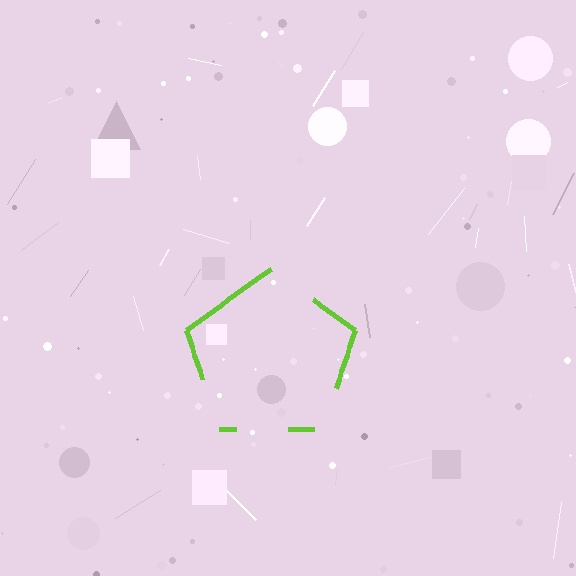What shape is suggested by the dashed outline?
The dashed outline suggests a pentagon.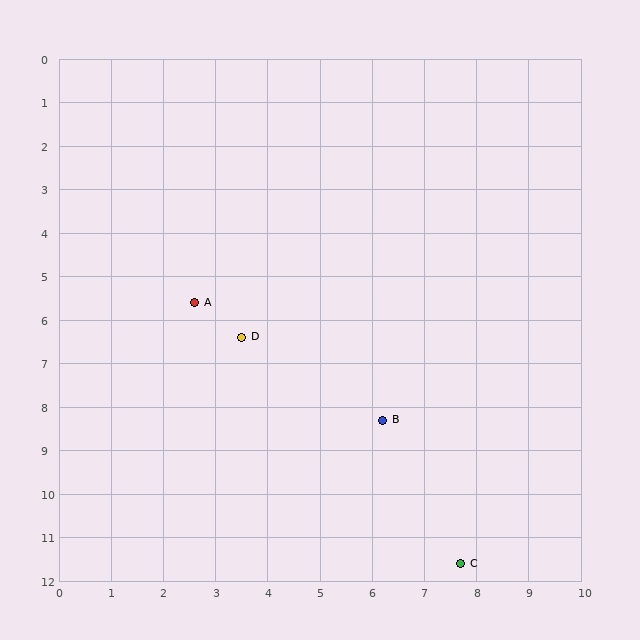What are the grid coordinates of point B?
Point B is at approximately (6.2, 8.3).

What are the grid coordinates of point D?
Point D is at approximately (3.5, 6.4).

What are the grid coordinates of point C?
Point C is at approximately (7.7, 11.6).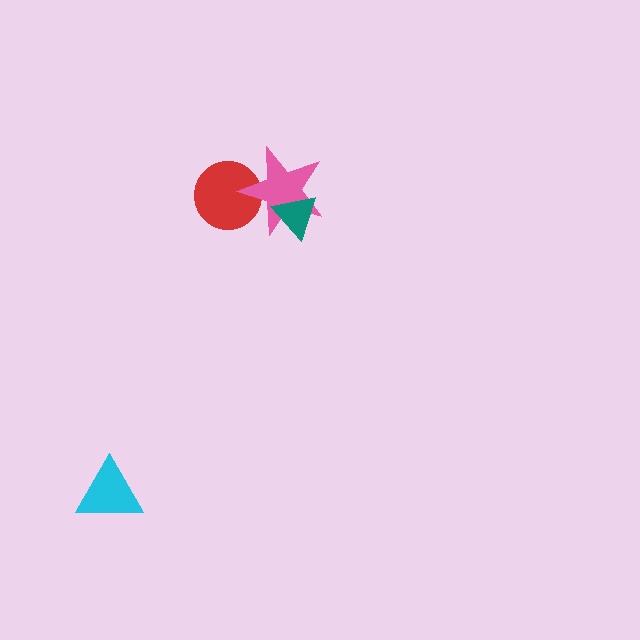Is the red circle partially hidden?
Yes, it is partially covered by another shape.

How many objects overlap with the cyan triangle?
0 objects overlap with the cyan triangle.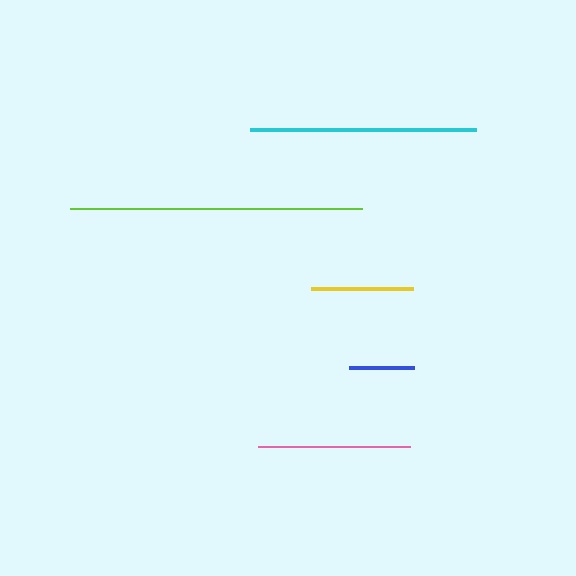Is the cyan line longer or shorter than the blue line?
The cyan line is longer than the blue line.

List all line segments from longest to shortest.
From longest to shortest: lime, cyan, pink, yellow, blue.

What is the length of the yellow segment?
The yellow segment is approximately 102 pixels long.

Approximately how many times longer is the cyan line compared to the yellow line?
The cyan line is approximately 2.2 times the length of the yellow line.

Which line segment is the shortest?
The blue line is the shortest at approximately 64 pixels.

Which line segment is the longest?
The lime line is the longest at approximately 292 pixels.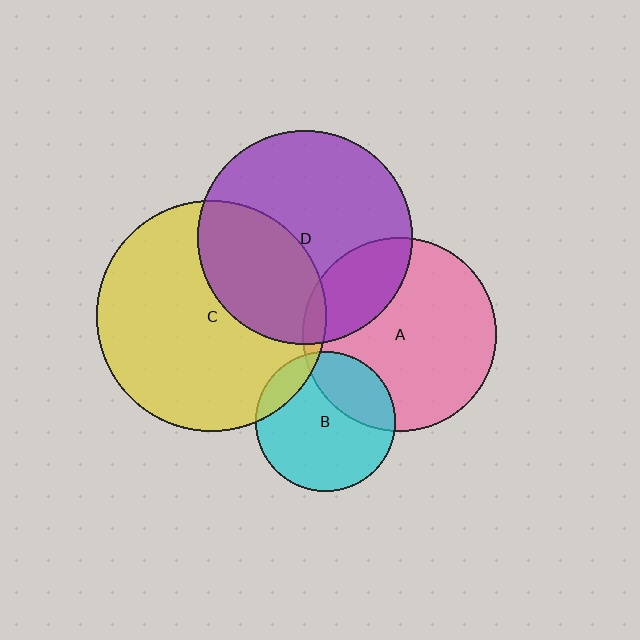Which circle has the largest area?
Circle C (yellow).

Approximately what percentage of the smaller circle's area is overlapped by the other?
Approximately 35%.